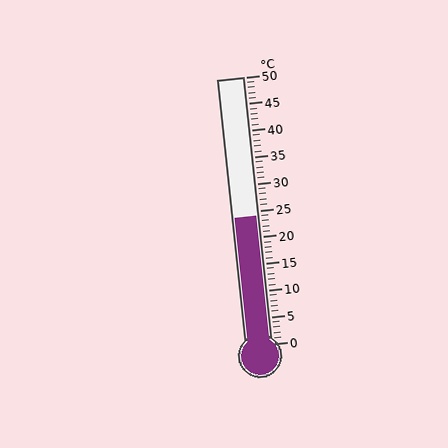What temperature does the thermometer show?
The thermometer shows approximately 24°C.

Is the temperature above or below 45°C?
The temperature is below 45°C.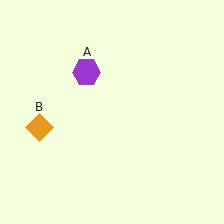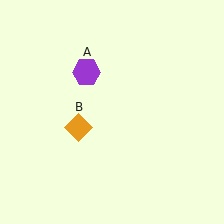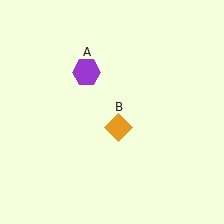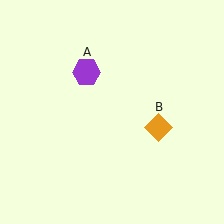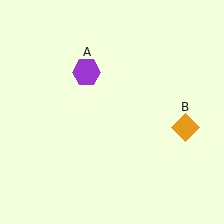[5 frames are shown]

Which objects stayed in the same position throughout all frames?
Purple hexagon (object A) remained stationary.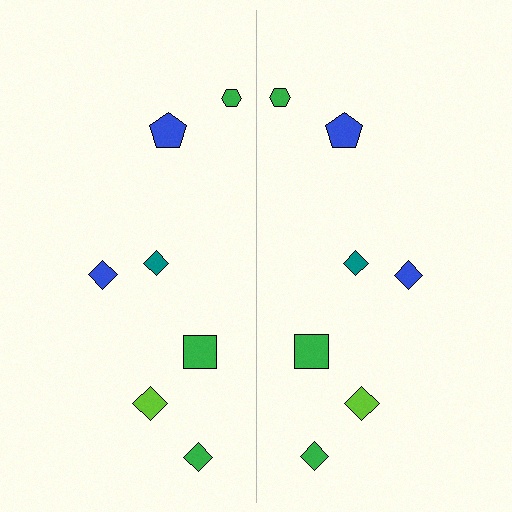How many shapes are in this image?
There are 14 shapes in this image.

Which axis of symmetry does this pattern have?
The pattern has a vertical axis of symmetry running through the center of the image.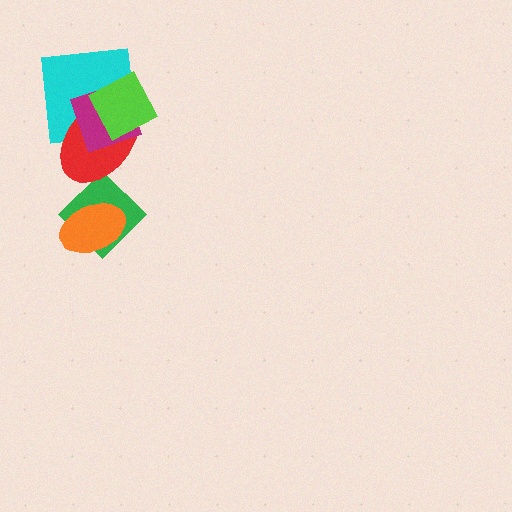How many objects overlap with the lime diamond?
3 objects overlap with the lime diamond.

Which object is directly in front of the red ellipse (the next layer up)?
The magenta square is directly in front of the red ellipse.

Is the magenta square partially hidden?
Yes, it is partially covered by another shape.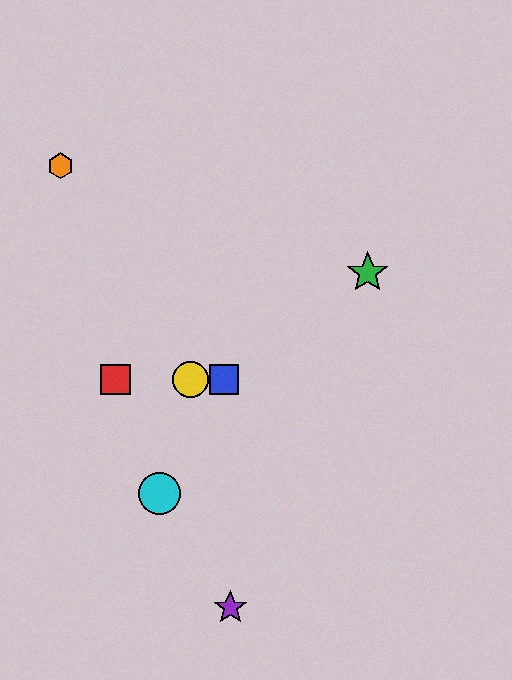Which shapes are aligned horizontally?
The red square, the blue square, the yellow circle are aligned horizontally.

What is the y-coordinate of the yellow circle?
The yellow circle is at y≈380.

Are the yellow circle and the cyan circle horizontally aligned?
No, the yellow circle is at y≈380 and the cyan circle is at y≈494.